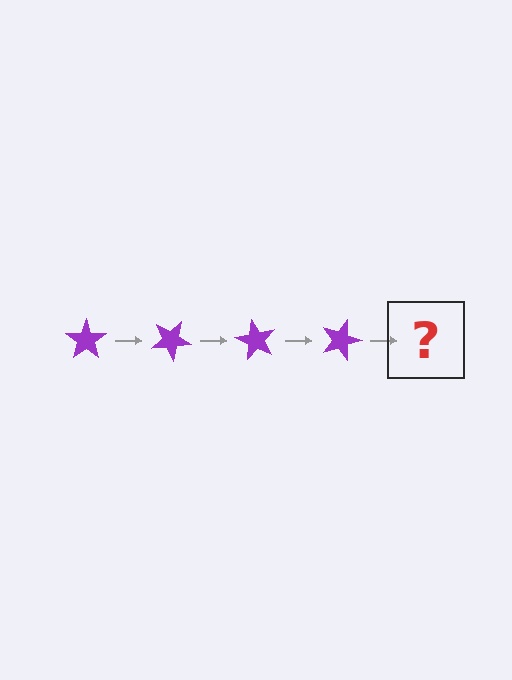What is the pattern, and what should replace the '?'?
The pattern is that the star rotates 30 degrees each step. The '?' should be a purple star rotated 120 degrees.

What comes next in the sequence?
The next element should be a purple star rotated 120 degrees.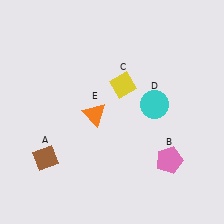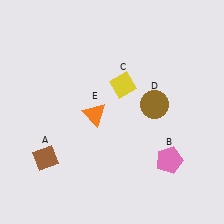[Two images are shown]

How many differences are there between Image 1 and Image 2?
There is 1 difference between the two images.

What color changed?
The circle (D) changed from cyan in Image 1 to brown in Image 2.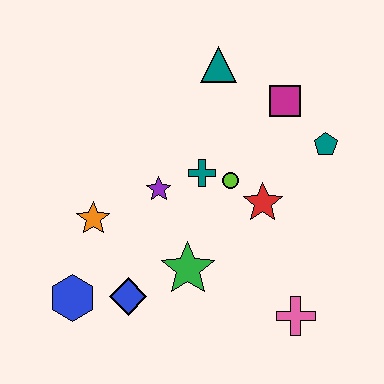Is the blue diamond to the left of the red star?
Yes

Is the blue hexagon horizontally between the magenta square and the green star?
No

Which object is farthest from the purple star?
The pink cross is farthest from the purple star.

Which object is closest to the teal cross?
The lime circle is closest to the teal cross.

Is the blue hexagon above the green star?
No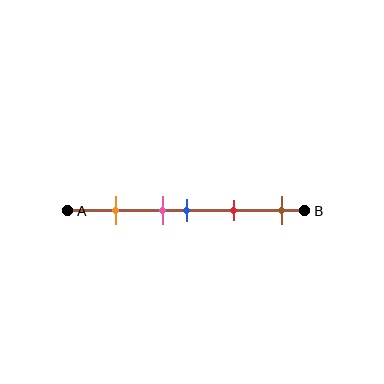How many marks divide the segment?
There are 5 marks dividing the segment.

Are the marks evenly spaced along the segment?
No, the marks are not evenly spaced.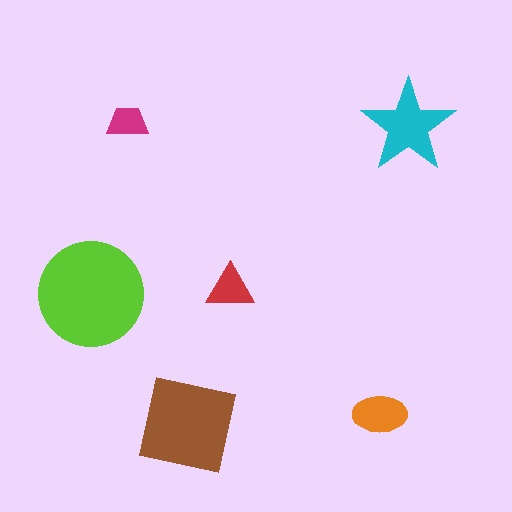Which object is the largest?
The lime circle.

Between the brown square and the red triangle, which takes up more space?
The brown square.